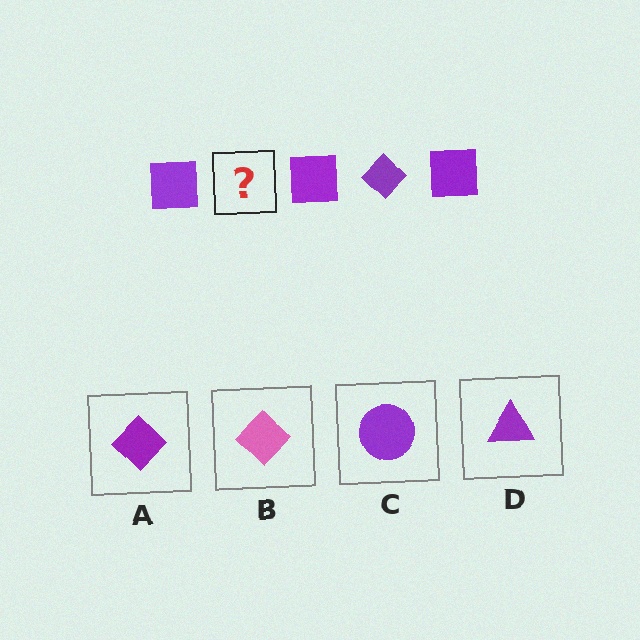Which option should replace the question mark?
Option A.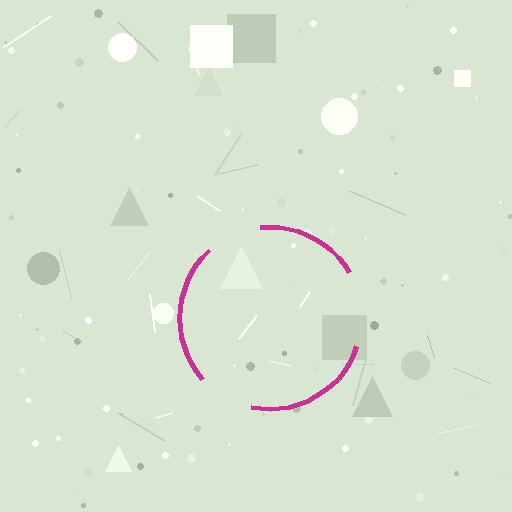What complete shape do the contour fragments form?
The contour fragments form a circle.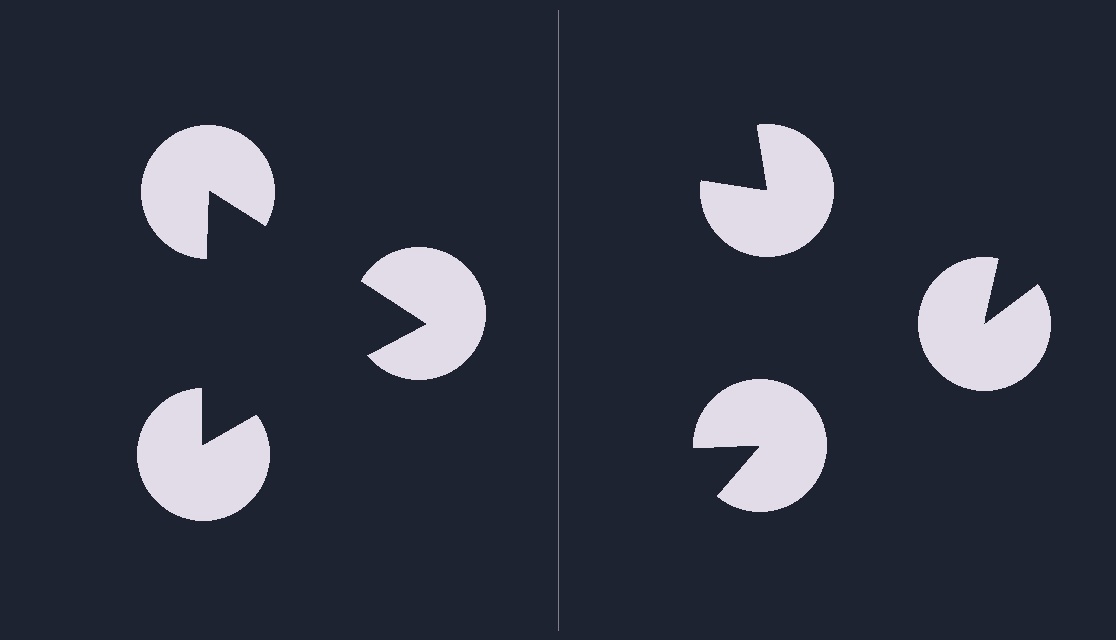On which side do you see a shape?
An illusory triangle appears on the left side. On the right side the wedge cuts are rotated, so no coherent shape forms.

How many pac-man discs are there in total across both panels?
6 — 3 on each side.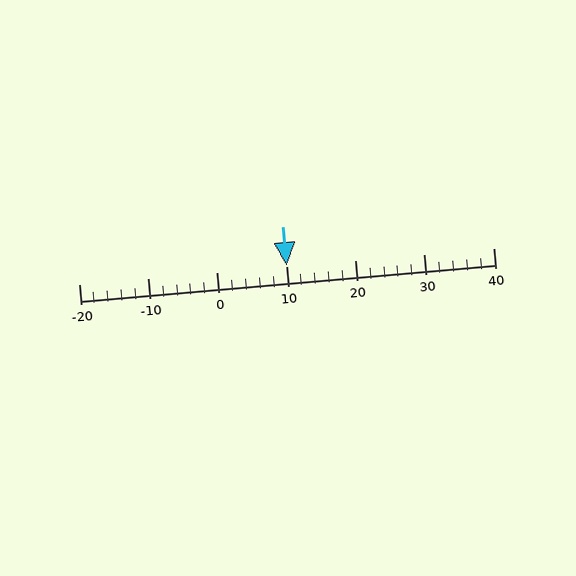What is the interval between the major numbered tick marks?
The major tick marks are spaced 10 units apart.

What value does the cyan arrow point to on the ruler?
The cyan arrow points to approximately 10.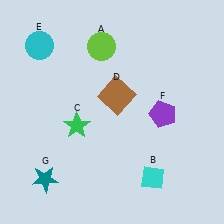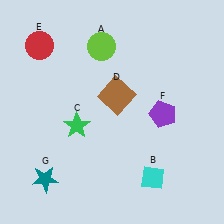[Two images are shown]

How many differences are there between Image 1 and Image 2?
There is 1 difference between the two images.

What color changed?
The circle (E) changed from cyan in Image 1 to red in Image 2.